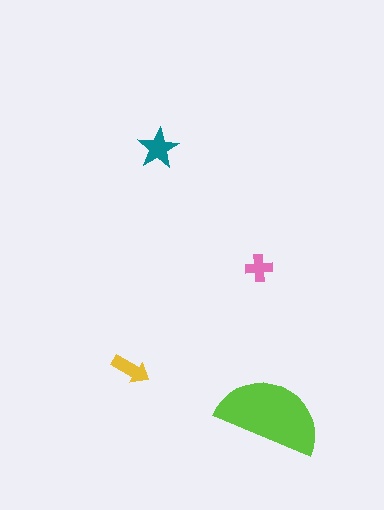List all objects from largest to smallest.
The lime semicircle, the teal star, the yellow arrow, the pink cross.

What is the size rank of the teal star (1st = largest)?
2nd.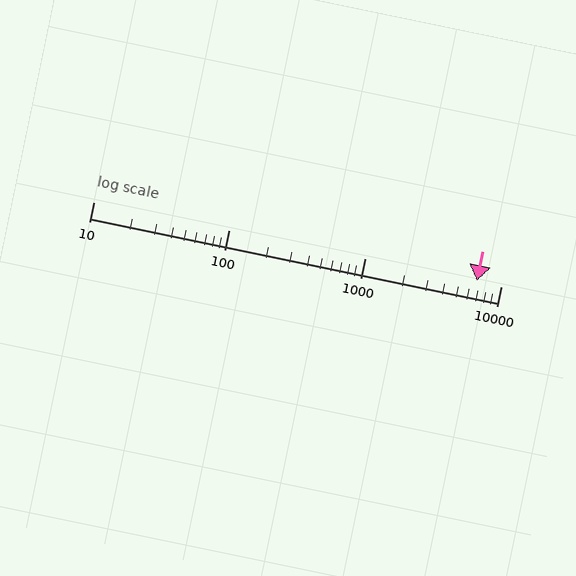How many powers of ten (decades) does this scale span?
The scale spans 3 decades, from 10 to 10000.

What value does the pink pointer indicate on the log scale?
The pointer indicates approximately 6700.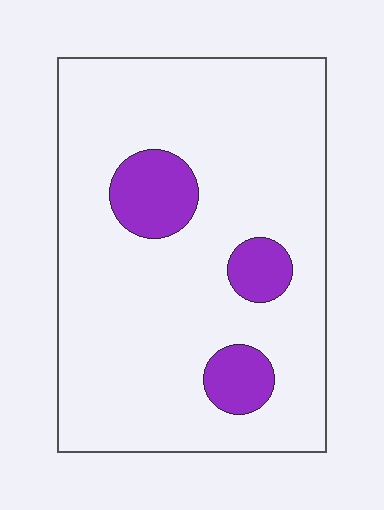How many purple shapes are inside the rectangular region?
3.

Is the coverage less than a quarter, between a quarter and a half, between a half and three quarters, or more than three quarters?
Less than a quarter.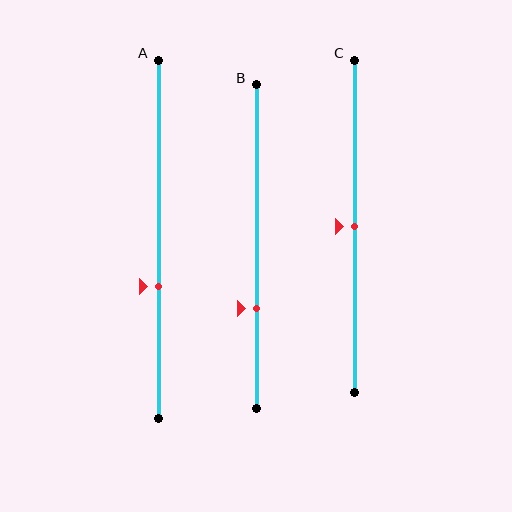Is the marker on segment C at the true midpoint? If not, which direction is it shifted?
Yes, the marker on segment C is at the true midpoint.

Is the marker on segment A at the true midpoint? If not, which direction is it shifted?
No, the marker on segment A is shifted downward by about 13% of the segment length.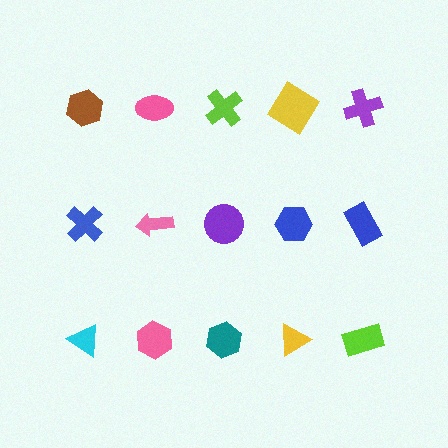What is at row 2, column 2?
A pink arrow.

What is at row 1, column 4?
A yellow diamond.